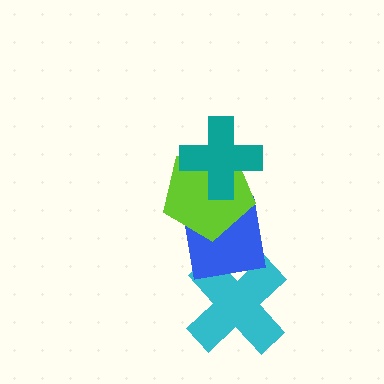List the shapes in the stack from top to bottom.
From top to bottom: the teal cross, the lime pentagon, the blue square, the cyan cross.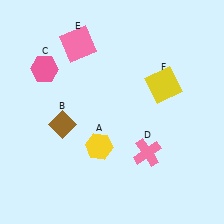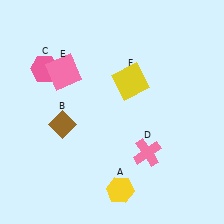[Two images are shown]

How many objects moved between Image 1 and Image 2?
3 objects moved between the two images.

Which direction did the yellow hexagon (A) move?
The yellow hexagon (A) moved down.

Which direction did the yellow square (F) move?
The yellow square (F) moved left.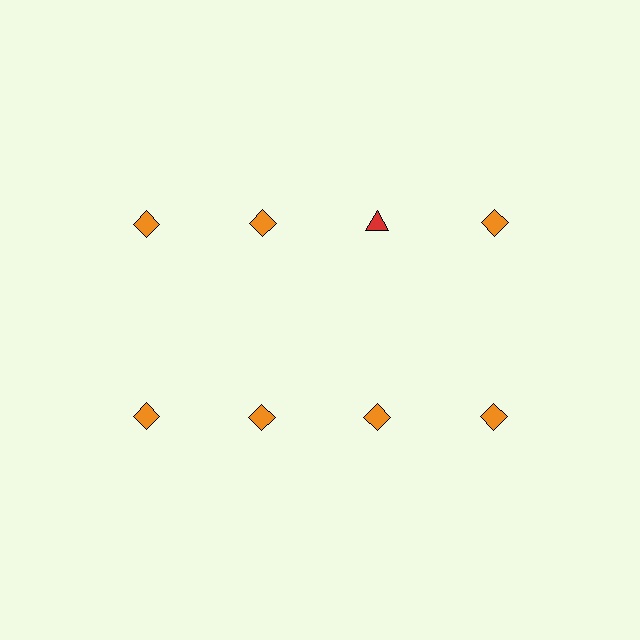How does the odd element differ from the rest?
It differs in both color (red instead of orange) and shape (triangle instead of diamond).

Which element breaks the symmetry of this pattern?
The red triangle in the top row, center column breaks the symmetry. All other shapes are orange diamonds.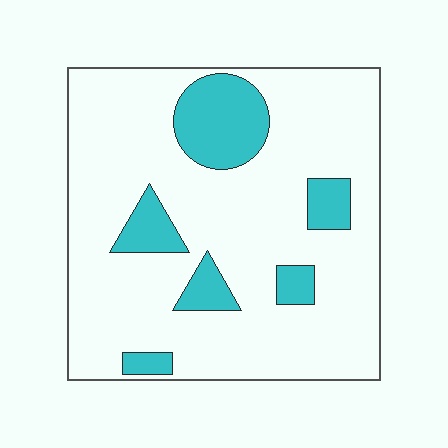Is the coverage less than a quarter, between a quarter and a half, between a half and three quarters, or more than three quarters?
Less than a quarter.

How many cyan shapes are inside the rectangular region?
6.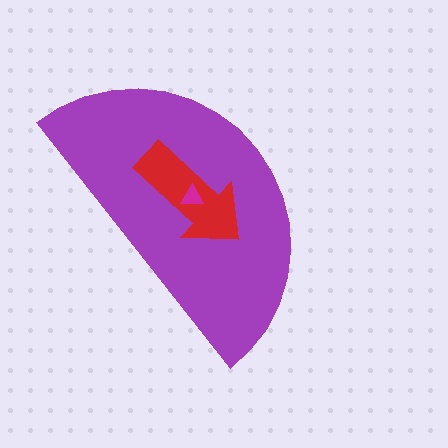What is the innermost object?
The magenta triangle.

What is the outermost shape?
The purple semicircle.